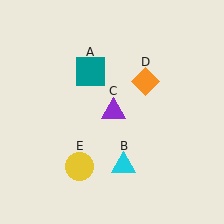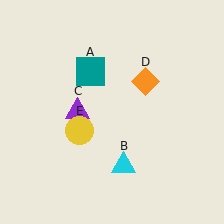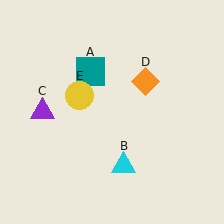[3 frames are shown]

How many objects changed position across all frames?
2 objects changed position: purple triangle (object C), yellow circle (object E).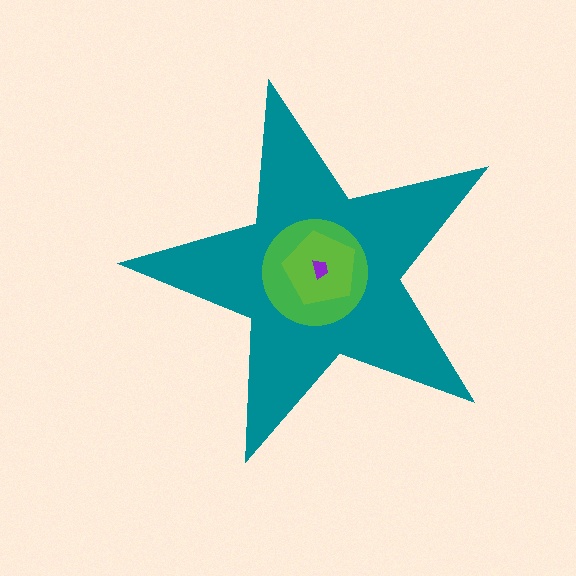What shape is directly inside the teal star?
The green circle.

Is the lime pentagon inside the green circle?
Yes.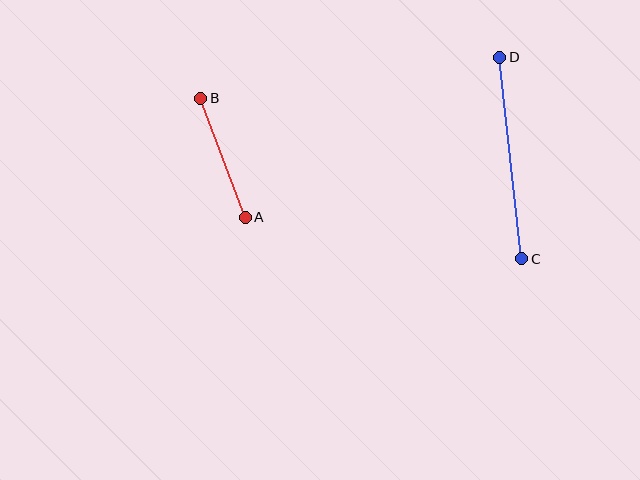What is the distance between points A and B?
The distance is approximately 127 pixels.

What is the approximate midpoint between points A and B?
The midpoint is at approximately (223, 158) pixels.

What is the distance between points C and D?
The distance is approximately 202 pixels.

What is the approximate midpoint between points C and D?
The midpoint is at approximately (511, 158) pixels.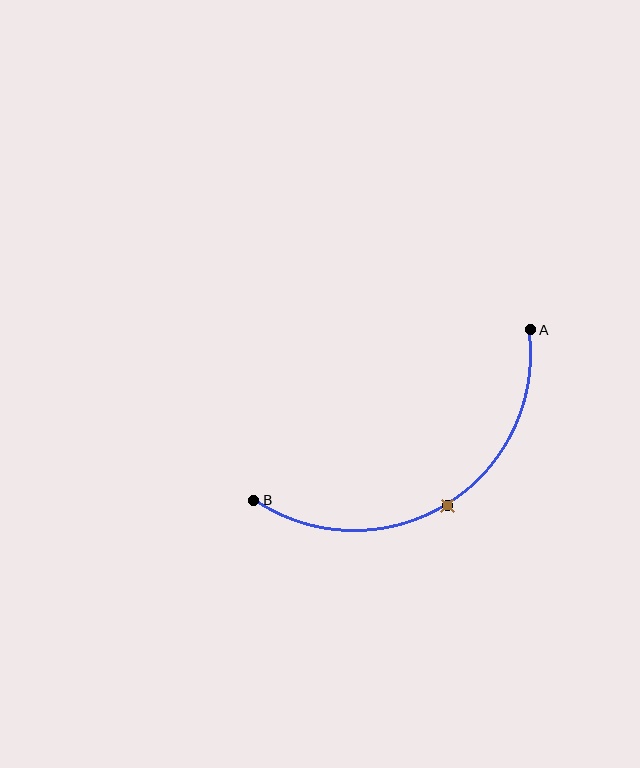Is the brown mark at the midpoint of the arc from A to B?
Yes. The brown mark lies on the arc at equal arc-length from both A and B — it is the arc midpoint.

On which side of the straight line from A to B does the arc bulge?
The arc bulges below the straight line connecting A and B.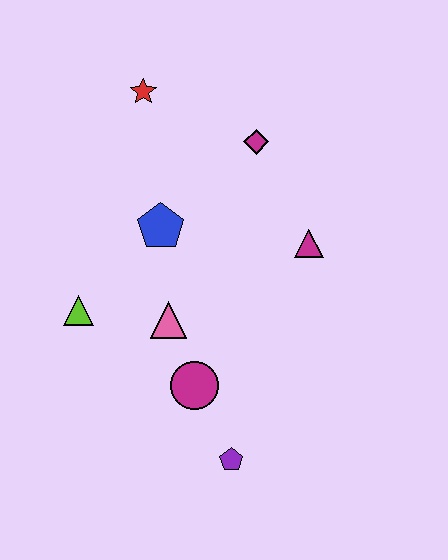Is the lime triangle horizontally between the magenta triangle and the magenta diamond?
No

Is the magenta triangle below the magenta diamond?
Yes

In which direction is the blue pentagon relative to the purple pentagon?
The blue pentagon is above the purple pentagon.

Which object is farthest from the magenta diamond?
The purple pentagon is farthest from the magenta diamond.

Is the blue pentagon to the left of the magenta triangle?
Yes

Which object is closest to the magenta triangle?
The magenta diamond is closest to the magenta triangle.